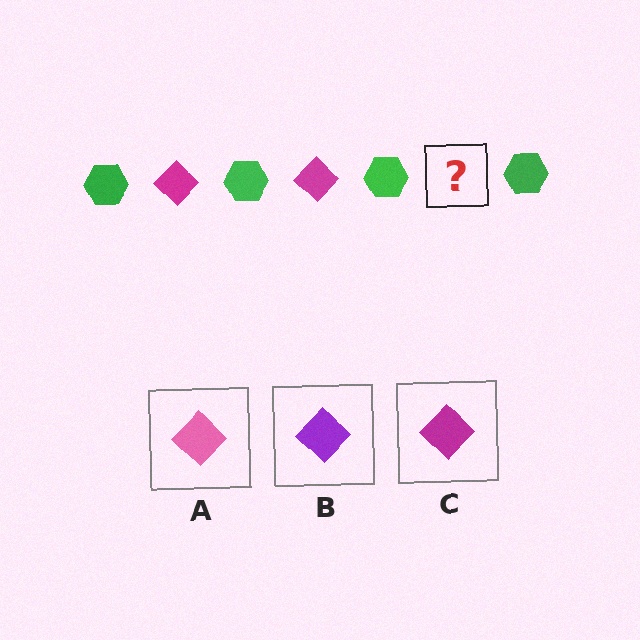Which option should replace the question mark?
Option C.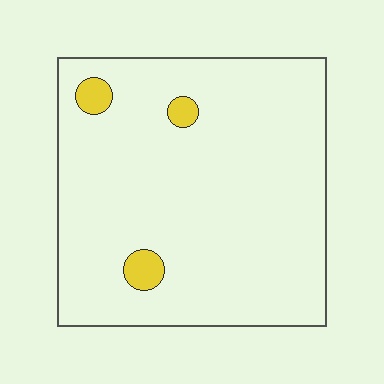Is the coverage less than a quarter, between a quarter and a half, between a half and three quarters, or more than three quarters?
Less than a quarter.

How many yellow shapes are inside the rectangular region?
3.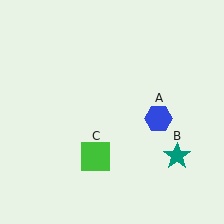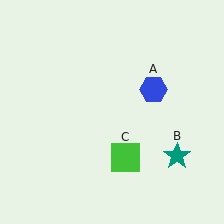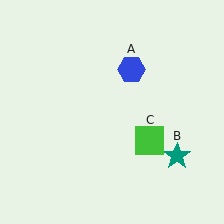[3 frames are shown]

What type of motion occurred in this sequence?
The blue hexagon (object A), green square (object C) rotated counterclockwise around the center of the scene.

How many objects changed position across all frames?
2 objects changed position: blue hexagon (object A), green square (object C).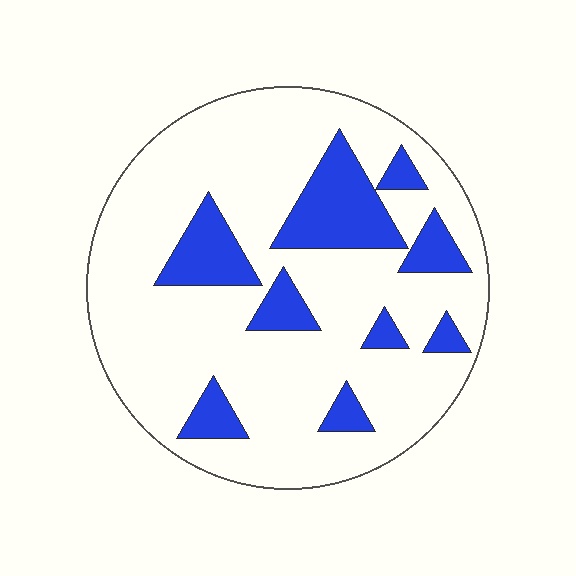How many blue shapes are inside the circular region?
9.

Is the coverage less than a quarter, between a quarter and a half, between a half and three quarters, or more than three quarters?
Less than a quarter.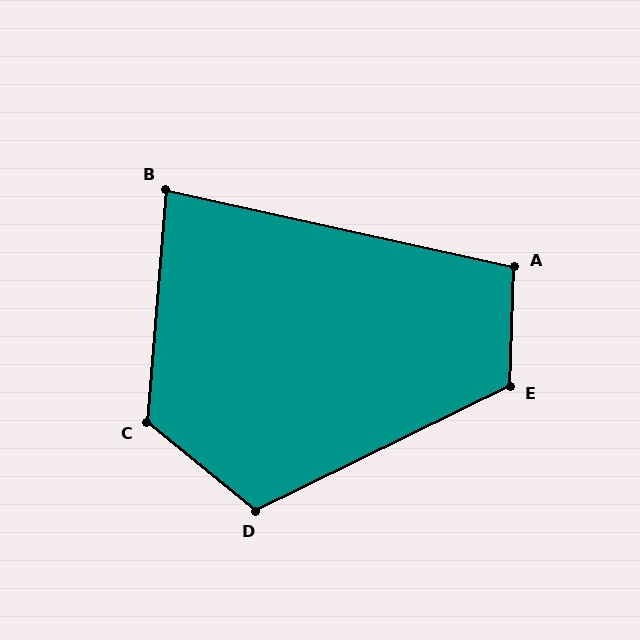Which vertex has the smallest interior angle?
B, at approximately 82 degrees.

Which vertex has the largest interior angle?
C, at approximately 124 degrees.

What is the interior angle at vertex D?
Approximately 115 degrees (obtuse).